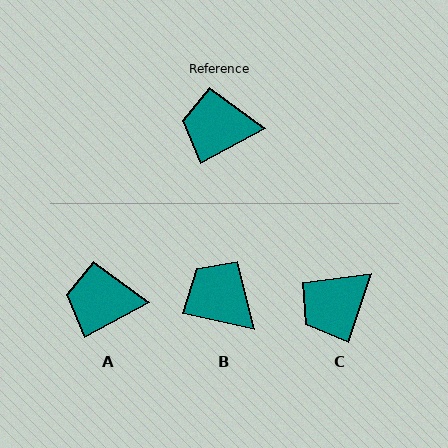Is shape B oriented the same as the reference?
No, it is off by about 40 degrees.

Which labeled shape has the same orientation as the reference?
A.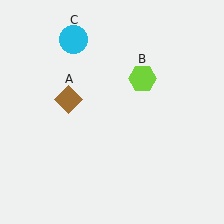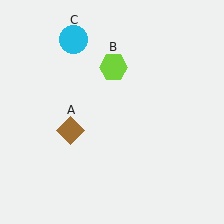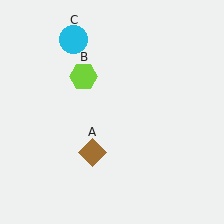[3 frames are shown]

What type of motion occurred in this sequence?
The brown diamond (object A), lime hexagon (object B) rotated counterclockwise around the center of the scene.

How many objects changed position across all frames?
2 objects changed position: brown diamond (object A), lime hexagon (object B).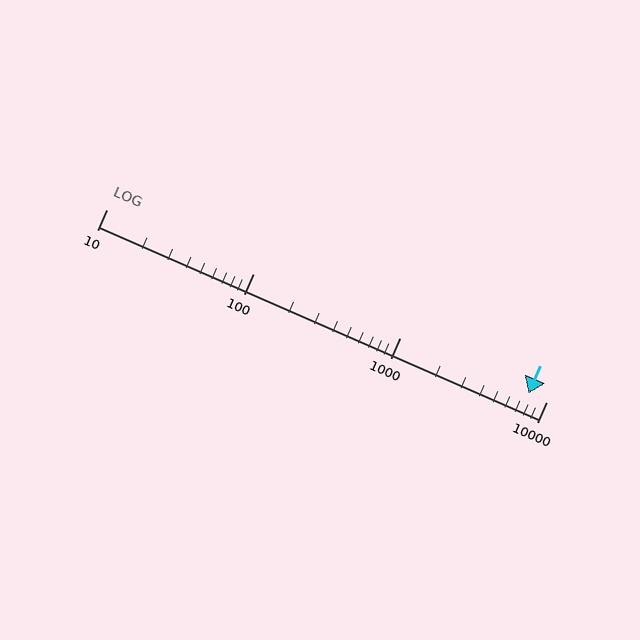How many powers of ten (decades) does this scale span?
The scale spans 3 decades, from 10 to 10000.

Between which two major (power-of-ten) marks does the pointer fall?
The pointer is between 1000 and 10000.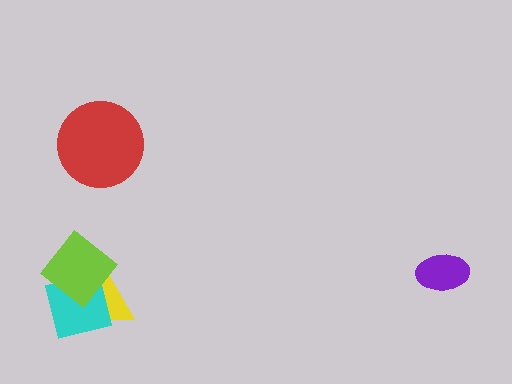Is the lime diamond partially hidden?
No, no other shape covers it.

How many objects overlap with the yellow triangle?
2 objects overlap with the yellow triangle.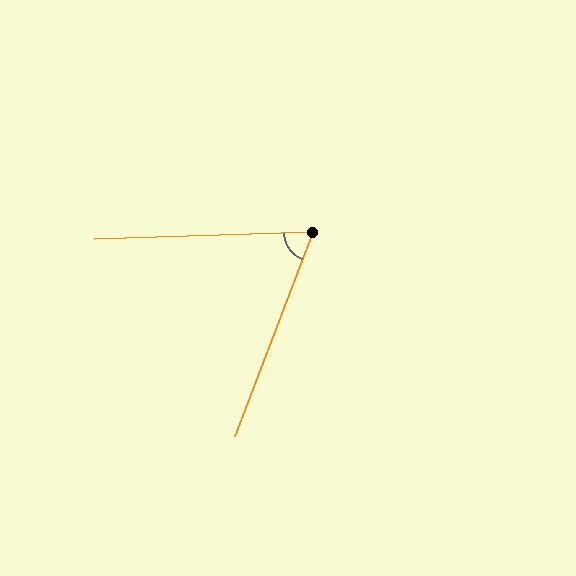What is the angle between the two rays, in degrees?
Approximately 67 degrees.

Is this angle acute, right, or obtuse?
It is acute.